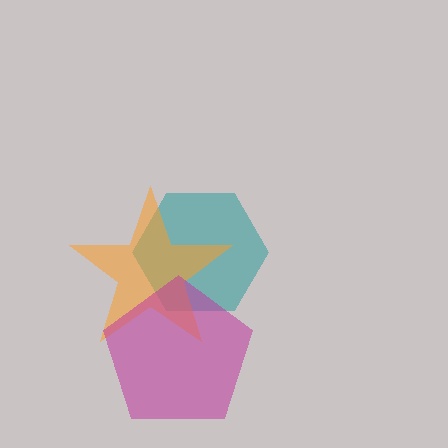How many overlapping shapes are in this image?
There are 3 overlapping shapes in the image.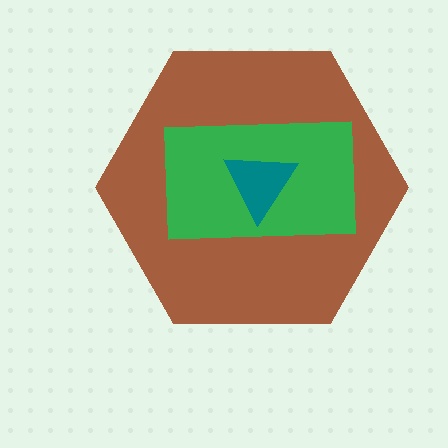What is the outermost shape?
The brown hexagon.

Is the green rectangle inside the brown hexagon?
Yes.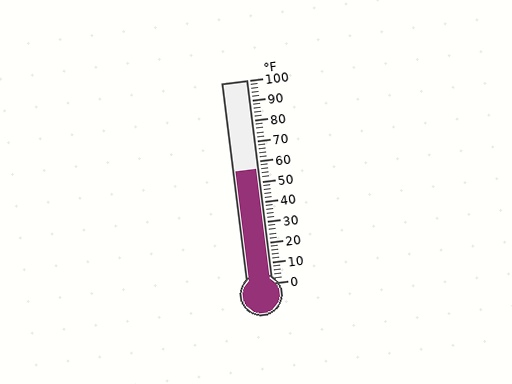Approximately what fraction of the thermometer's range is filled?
The thermometer is filled to approximately 55% of its range.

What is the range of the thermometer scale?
The thermometer scale ranges from 0°F to 100°F.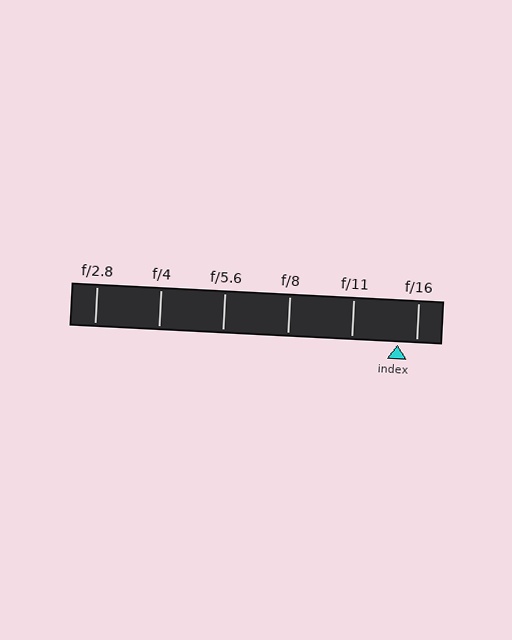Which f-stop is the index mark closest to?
The index mark is closest to f/16.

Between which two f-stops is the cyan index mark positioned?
The index mark is between f/11 and f/16.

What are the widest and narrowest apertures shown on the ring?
The widest aperture shown is f/2.8 and the narrowest is f/16.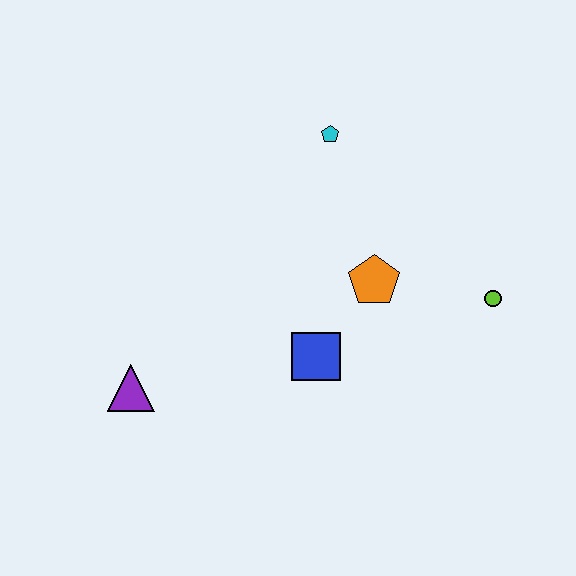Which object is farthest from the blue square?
The cyan pentagon is farthest from the blue square.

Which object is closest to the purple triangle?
The blue square is closest to the purple triangle.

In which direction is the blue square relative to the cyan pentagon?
The blue square is below the cyan pentagon.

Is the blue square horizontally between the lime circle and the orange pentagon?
No